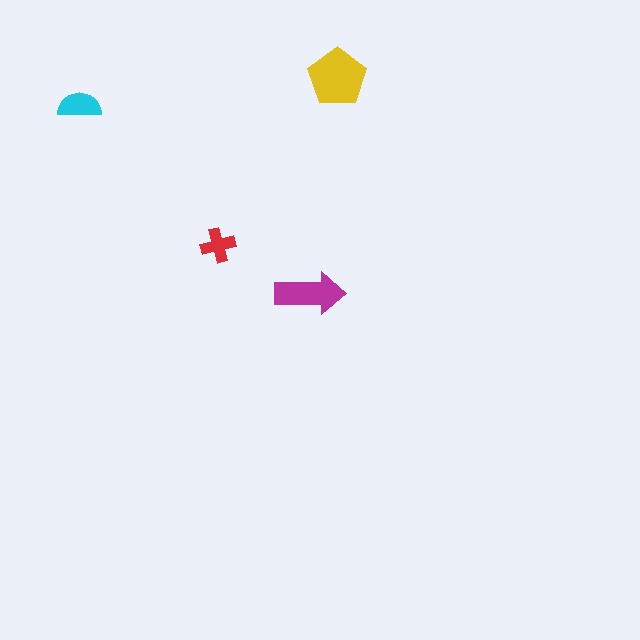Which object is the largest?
The yellow pentagon.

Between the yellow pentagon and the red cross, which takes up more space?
The yellow pentagon.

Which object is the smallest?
The red cross.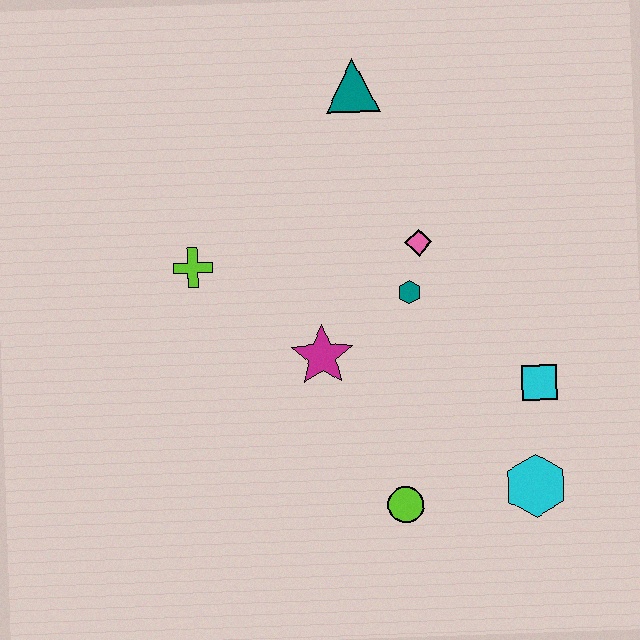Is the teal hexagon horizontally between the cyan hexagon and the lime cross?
Yes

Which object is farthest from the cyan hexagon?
The teal triangle is farthest from the cyan hexagon.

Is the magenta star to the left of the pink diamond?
Yes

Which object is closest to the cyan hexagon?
The cyan square is closest to the cyan hexagon.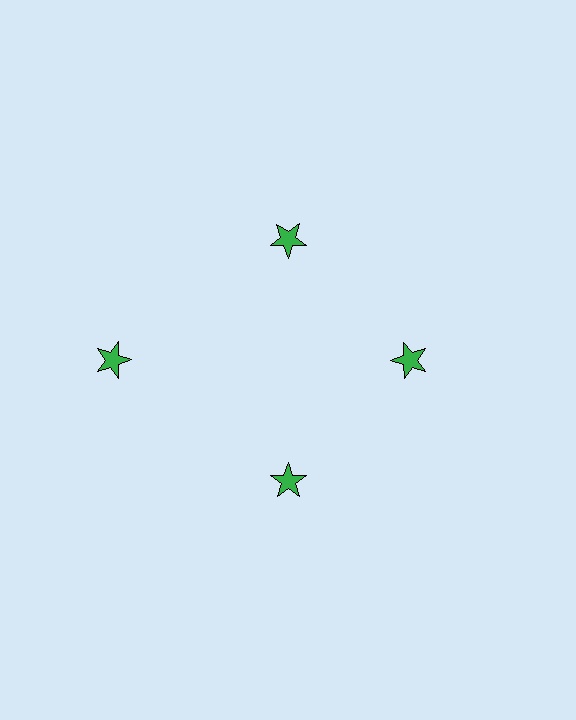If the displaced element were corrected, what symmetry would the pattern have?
It would have 4-fold rotational symmetry — the pattern would map onto itself every 90 degrees.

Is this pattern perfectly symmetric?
No. The 4 green stars are arranged in a ring, but one element near the 9 o'clock position is pushed outward from the center, breaking the 4-fold rotational symmetry.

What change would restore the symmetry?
The symmetry would be restored by moving it inward, back onto the ring so that all 4 stars sit at equal angles and equal distance from the center.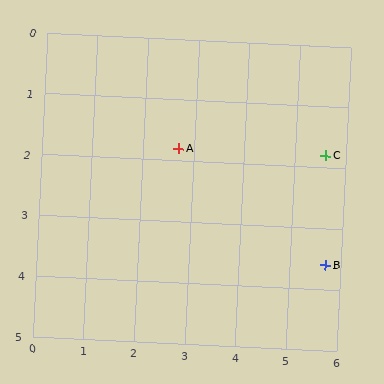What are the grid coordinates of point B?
Point B is at approximately (5.7, 3.6).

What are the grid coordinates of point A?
Point A is at approximately (2.7, 1.8).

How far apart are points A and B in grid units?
Points A and B are about 3.5 grid units apart.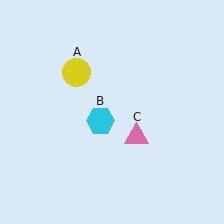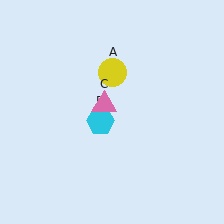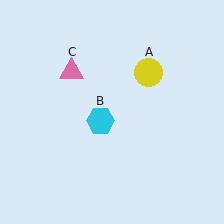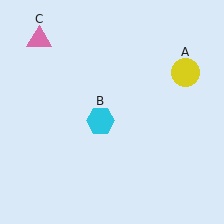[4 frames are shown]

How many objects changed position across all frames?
2 objects changed position: yellow circle (object A), pink triangle (object C).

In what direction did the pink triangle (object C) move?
The pink triangle (object C) moved up and to the left.